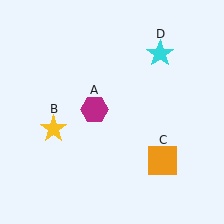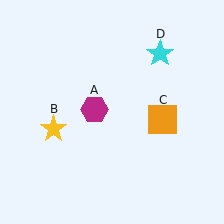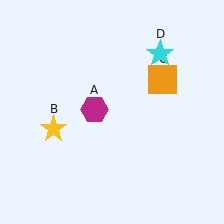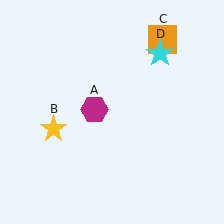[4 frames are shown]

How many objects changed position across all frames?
1 object changed position: orange square (object C).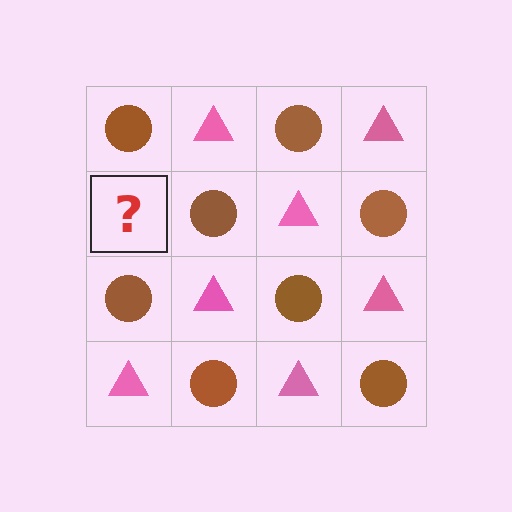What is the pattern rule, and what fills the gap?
The rule is that it alternates brown circle and pink triangle in a checkerboard pattern. The gap should be filled with a pink triangle.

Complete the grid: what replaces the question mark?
The question mark should be replaced with a pink triangle.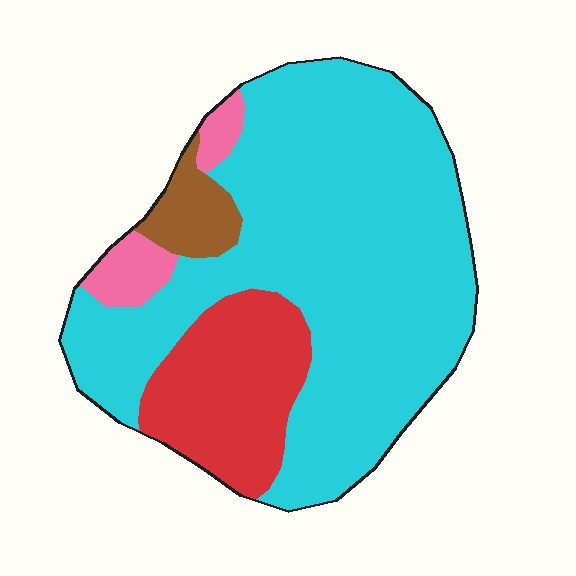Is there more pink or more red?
Red.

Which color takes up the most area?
Cyan, at roughly 70%.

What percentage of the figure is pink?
Pink takes up less than a sixth of the figure.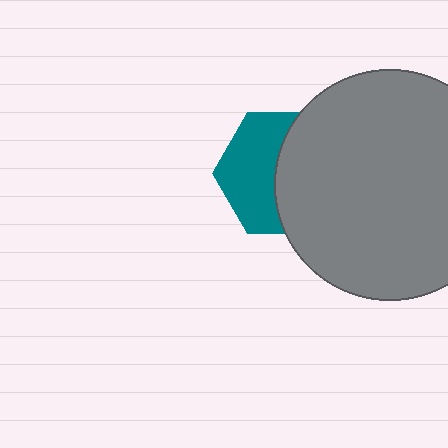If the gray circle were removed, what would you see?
You would see the complete teal hexagon.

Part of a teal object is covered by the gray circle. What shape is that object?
It is a hexagon.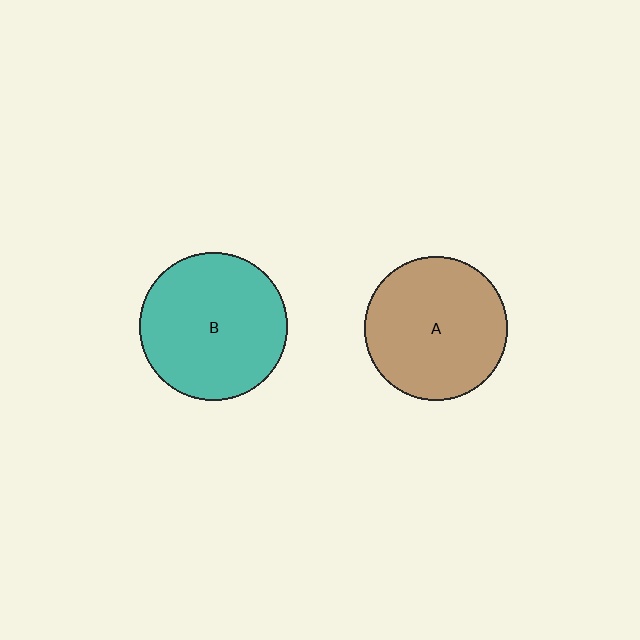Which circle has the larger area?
Circle B (teal).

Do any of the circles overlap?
No, none of the circles overlap.